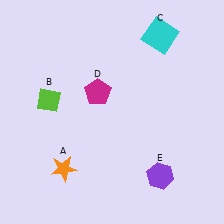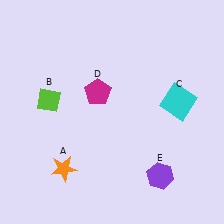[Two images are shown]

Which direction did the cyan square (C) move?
The cyan square (C) moved down.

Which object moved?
The cyan square (C) moved down.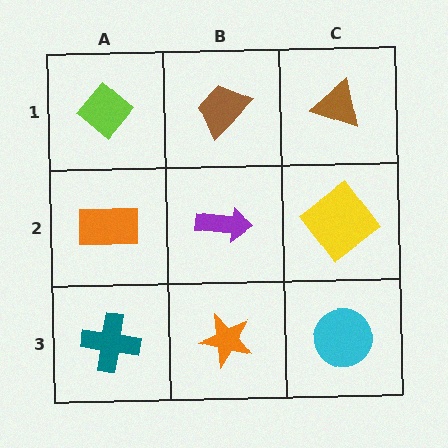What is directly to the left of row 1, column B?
A lime diamond.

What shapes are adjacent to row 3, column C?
A yellow diamond (row 2, column C), an orange star (row 3, column B).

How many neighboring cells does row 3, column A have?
2.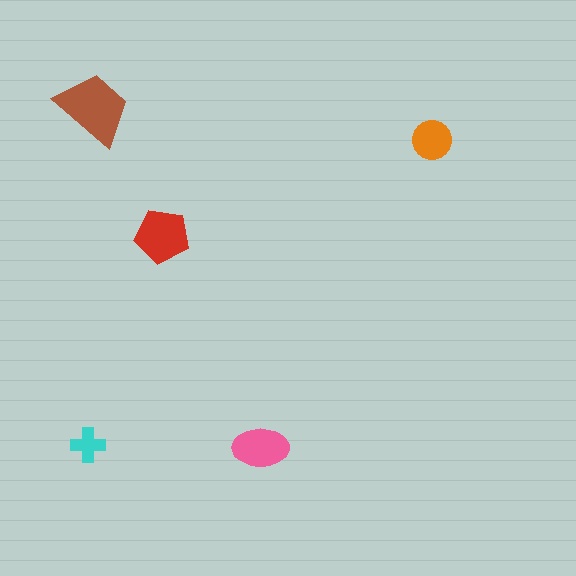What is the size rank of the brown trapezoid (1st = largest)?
1st.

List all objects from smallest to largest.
The cyan cross, the orange circle, the pink ellipse, the red pentagon, the brown trapezoid.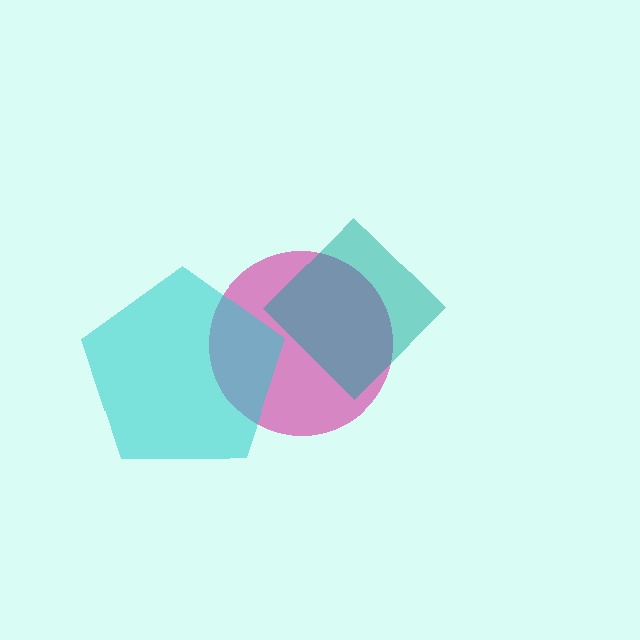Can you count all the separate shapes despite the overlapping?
Yes, there are 3 separate shapes.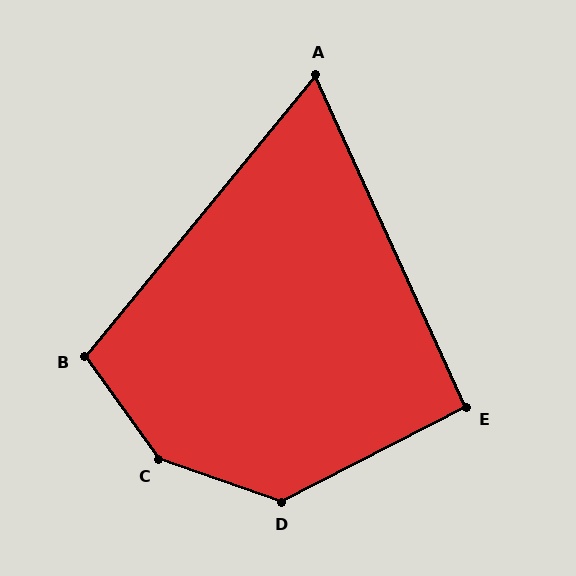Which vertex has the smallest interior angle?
A, at approximately 64 degrees.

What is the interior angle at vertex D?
Approximately 133 degrees (obtuse).